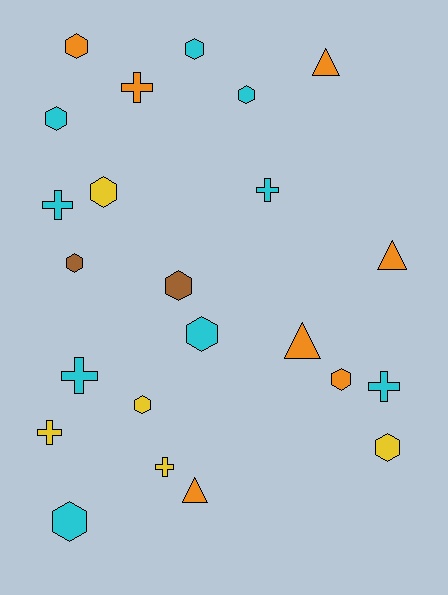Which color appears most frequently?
Cyan, with 9 objects.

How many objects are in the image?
There are 23 objects.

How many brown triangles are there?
There are no brown triangles.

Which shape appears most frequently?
Hexagon, with 12 objects.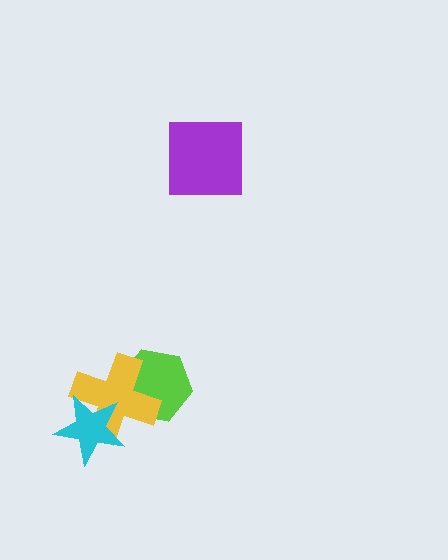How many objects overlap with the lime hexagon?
1 object overlaps with the lime hexagon.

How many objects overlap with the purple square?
0 objects overlap with the purple square.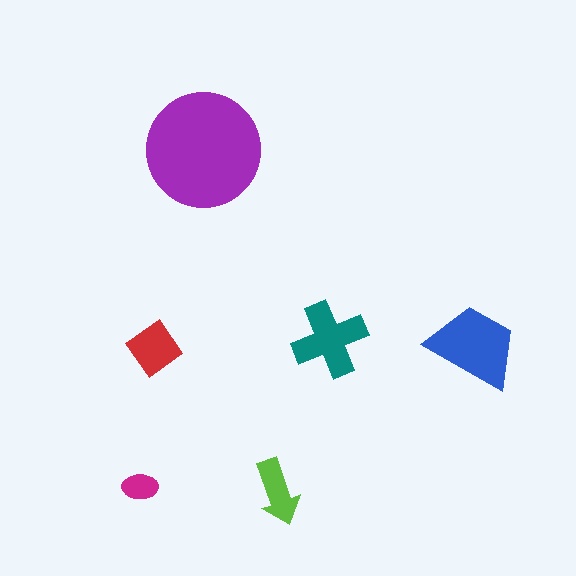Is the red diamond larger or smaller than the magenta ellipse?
Larger.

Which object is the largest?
The purple circle.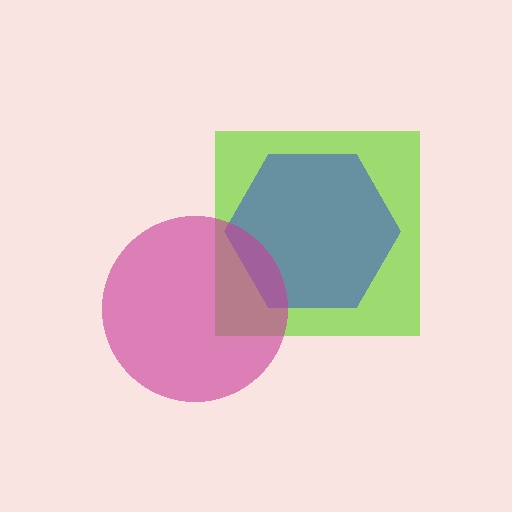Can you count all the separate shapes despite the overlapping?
Yes, there are 3 separate shapes.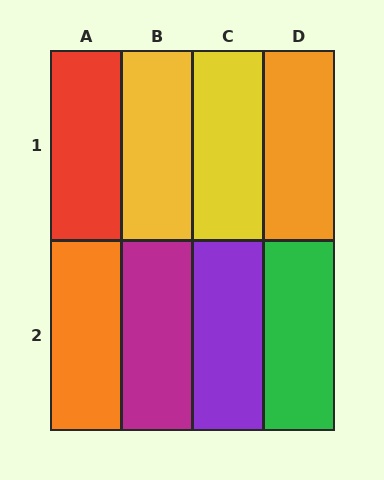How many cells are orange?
2 cells are orange.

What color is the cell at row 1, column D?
Orange.